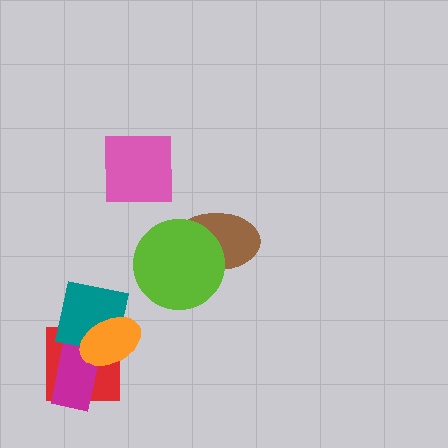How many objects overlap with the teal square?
3 objects overlap with the teal square.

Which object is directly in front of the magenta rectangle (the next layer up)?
The teal square is directly in front of the magenta rectangle.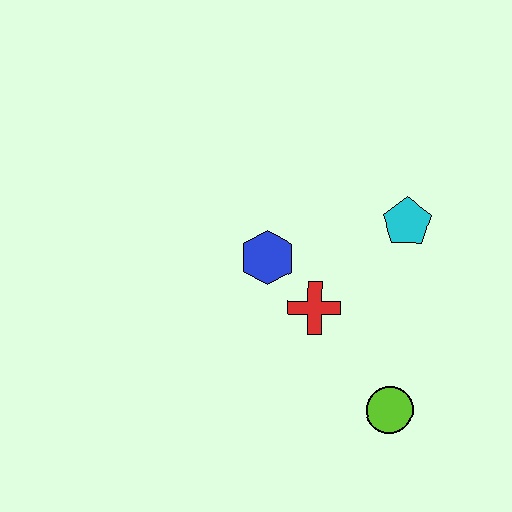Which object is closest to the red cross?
The blue hexagon is closest to the red cross.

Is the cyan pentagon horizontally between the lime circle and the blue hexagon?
No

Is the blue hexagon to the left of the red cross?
Yes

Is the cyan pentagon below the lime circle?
No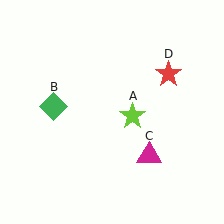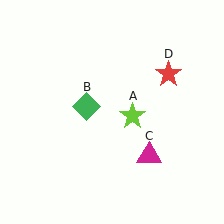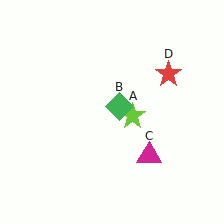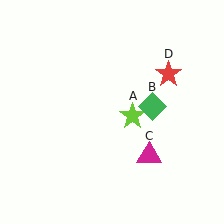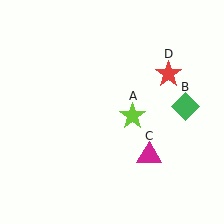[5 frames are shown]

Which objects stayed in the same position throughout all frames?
Lime star (object A) and magenta triangle (object C) and red star (object D) remained stationary.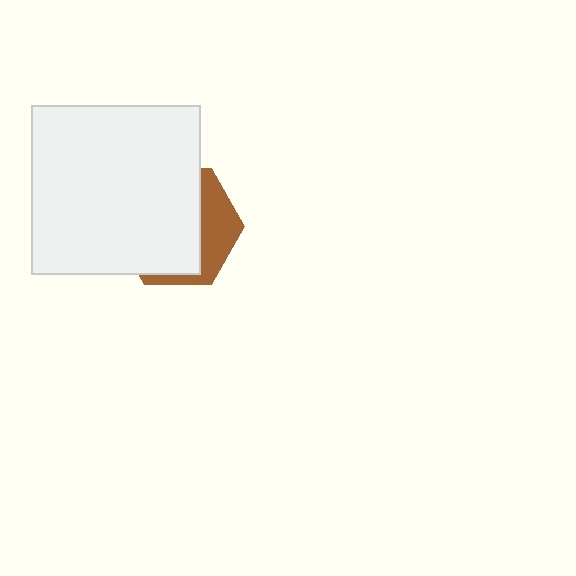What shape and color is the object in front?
The object in front is a white square.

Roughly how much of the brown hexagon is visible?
A small part of it is visible (roughly 31%).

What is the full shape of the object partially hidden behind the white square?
The partially hidden object is a brown hexagon.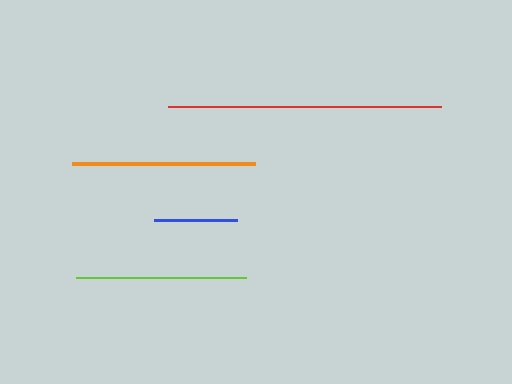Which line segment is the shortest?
The blue line is the shortest at approximately 84 pixels.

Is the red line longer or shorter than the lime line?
The red line is longer than the lime line.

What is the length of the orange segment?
The orange segment is approximately 182 pixels long.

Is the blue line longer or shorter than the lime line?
The lime line is longer than the blue line.